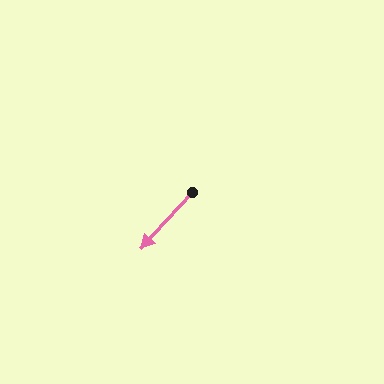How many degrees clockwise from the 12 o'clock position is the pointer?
Approximately 222 degrees.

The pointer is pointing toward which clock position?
Roughly 7 o'clock.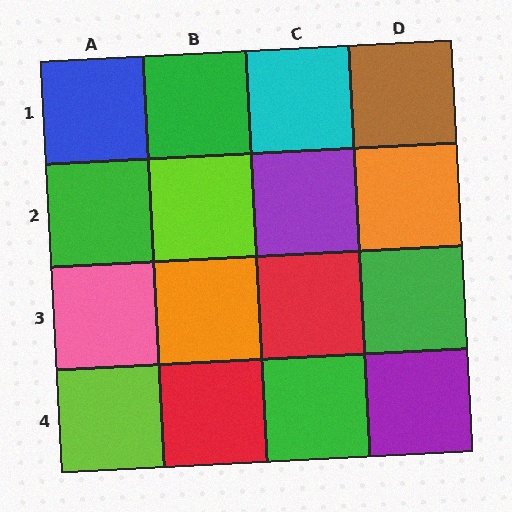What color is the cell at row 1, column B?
Green.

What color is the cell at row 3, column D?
Green.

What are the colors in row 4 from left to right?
Lime, red, green, purple.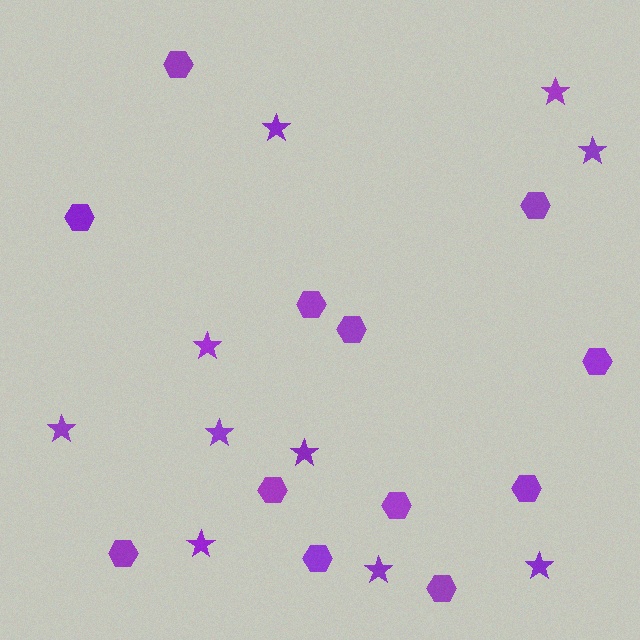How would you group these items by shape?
There are 2 groups: one group of stars (10) and one group of hexagons (12).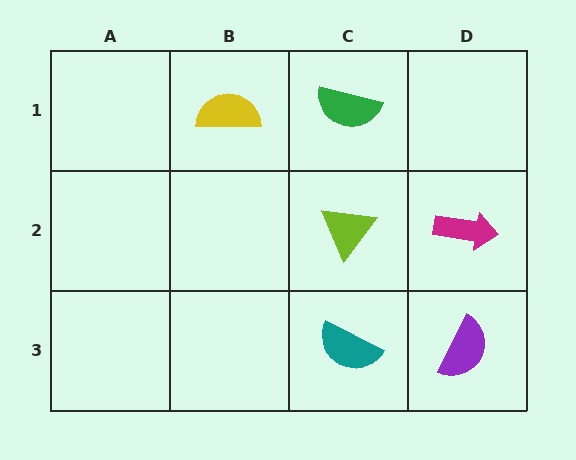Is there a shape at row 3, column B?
No, that cell is empty.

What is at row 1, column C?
A green semicircle.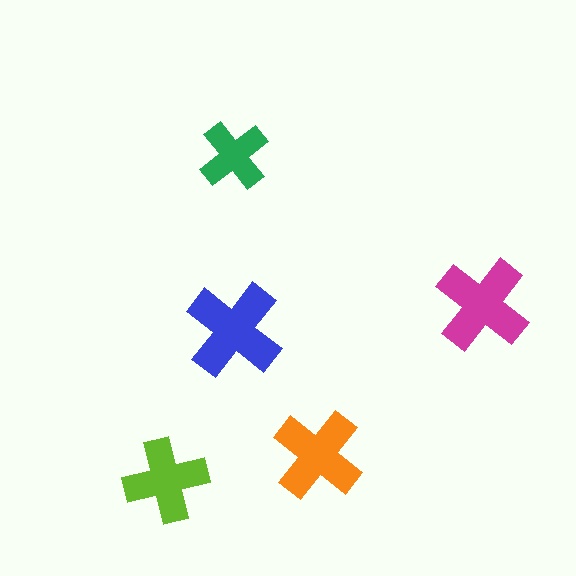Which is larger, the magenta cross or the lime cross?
The magenta one.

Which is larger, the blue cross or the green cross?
The blue one.